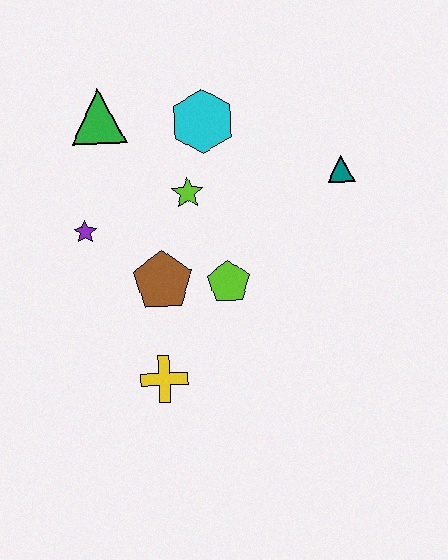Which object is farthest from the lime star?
The yellow cross is farthest from the lime star.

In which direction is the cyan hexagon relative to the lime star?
The cyan hexagon is above the lime star.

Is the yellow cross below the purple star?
Yes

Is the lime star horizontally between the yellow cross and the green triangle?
No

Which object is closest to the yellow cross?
The brown pentagon is closest to the yellow cross.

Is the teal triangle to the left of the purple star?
No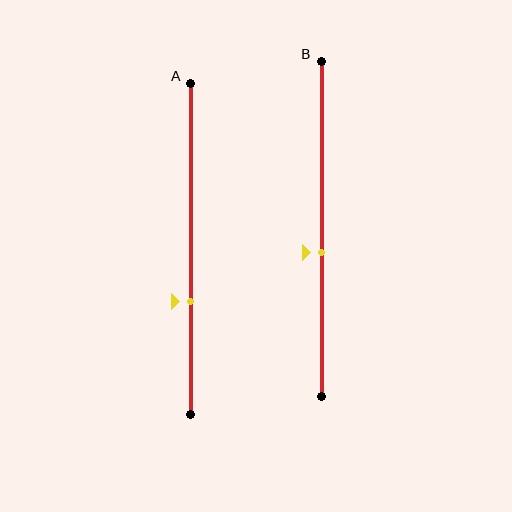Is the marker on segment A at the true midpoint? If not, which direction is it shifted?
No, the marker on segment A is shifted downward by about 16% of the segment length.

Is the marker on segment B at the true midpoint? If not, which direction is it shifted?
No, the marker on segment B is shifted downward by about 7% of the segment length.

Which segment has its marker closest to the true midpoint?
Segment B has its marker closest to the true midpoint.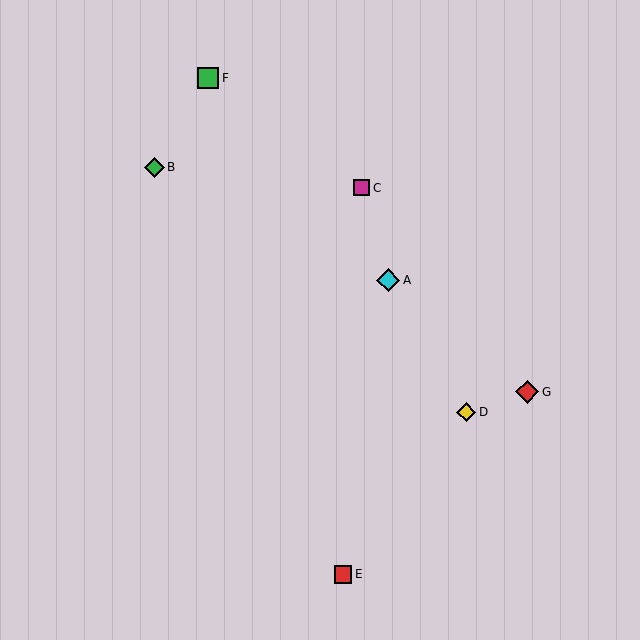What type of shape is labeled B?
Shape B is a green diamond.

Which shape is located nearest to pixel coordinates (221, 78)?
The green square (labeled F) at (208, 78) is nearest to that location.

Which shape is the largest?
The red diamond (labeled G) is the largest.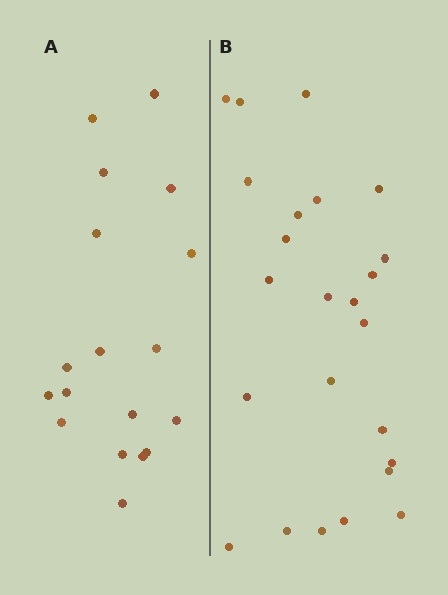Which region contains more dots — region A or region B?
Region B (the right region) has more dots.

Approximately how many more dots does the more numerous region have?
Region B has about 6 more dots than region A.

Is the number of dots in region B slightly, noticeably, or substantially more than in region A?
Region B has noticeably more, but not dramatically so. The ratio is roughly 1.3 to 1.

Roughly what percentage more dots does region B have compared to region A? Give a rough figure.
About 35% more.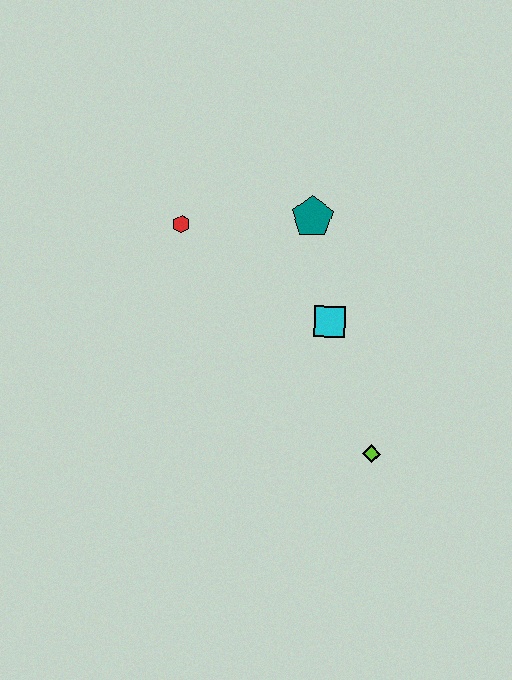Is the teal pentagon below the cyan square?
No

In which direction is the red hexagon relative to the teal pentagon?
The red hexagon is to the left of the teal pentagon.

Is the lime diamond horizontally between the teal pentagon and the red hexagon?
No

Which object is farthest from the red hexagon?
The lime diamond is farthest from the red hexagon.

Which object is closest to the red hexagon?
The teal pentagon is closest to the red hexagon.